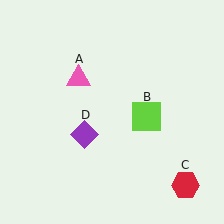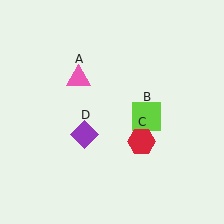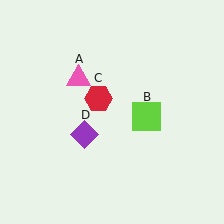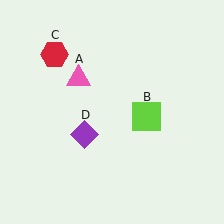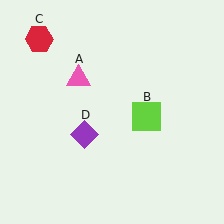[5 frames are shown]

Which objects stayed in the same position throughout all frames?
Pink triangle (object A) and lime square (object B) and purple diamond (object D) remained stationary.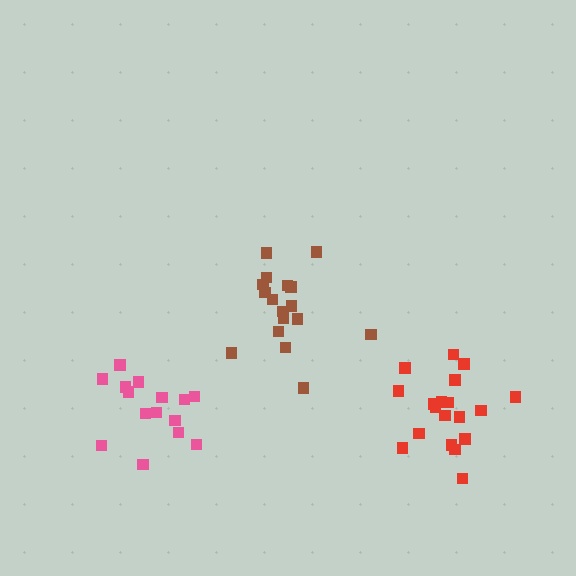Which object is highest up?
The brown cluster is topmost.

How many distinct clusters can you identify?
There are 3 distinct clusters.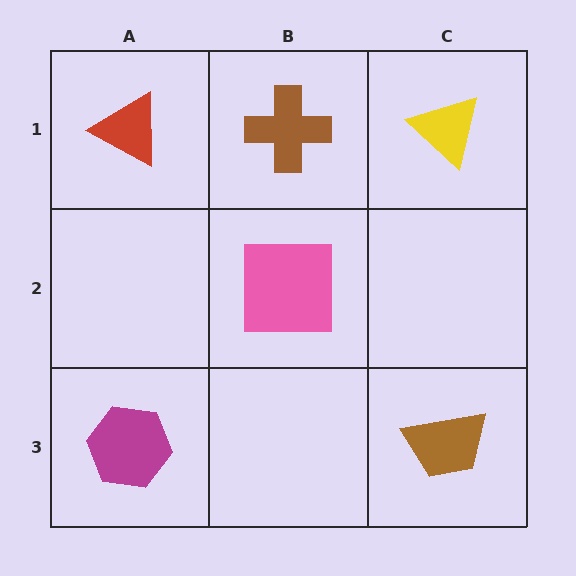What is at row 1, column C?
A yellow triangle.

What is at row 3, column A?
A magenta hexagon.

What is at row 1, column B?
A brown cross.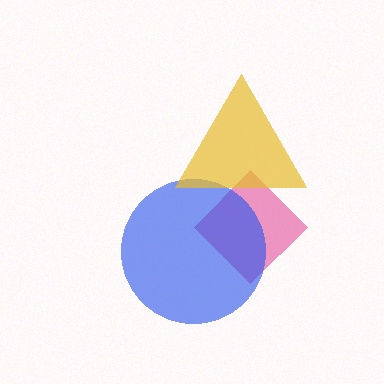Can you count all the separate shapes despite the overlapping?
Yes, there are 3 separate shapes.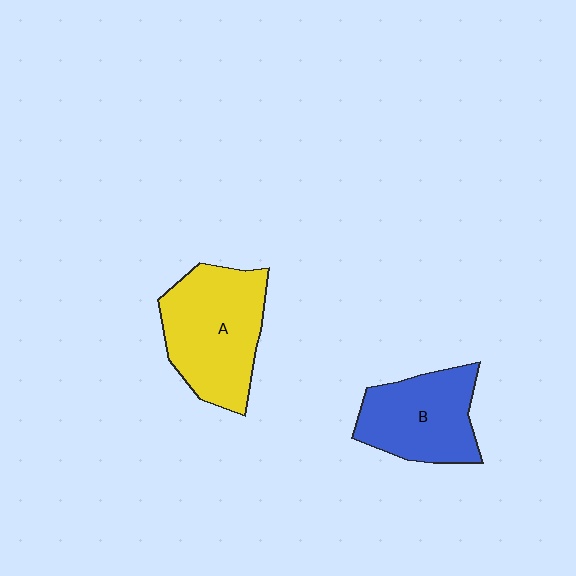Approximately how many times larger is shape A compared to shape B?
Approximately 1.3 times.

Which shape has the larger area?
Shape A (yellow).